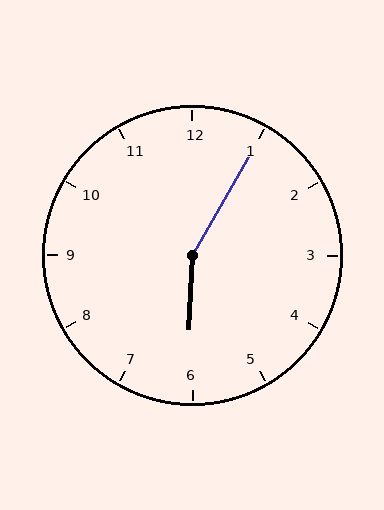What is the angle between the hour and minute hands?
Approximately 152 degrees.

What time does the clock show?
6:05.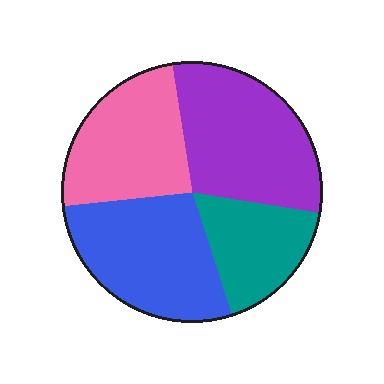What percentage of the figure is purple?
Purple covers about 30% of the figure.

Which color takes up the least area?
Teal, at roughly 15%.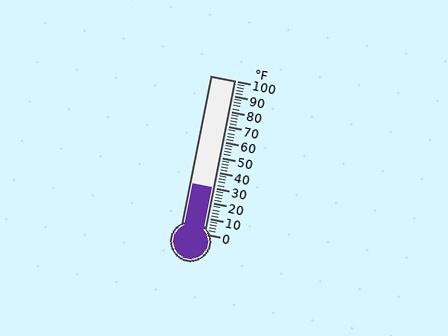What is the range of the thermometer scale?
The thermometer scale ranges from 0°F to 100°F.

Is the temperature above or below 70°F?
The temperature is below 70°F.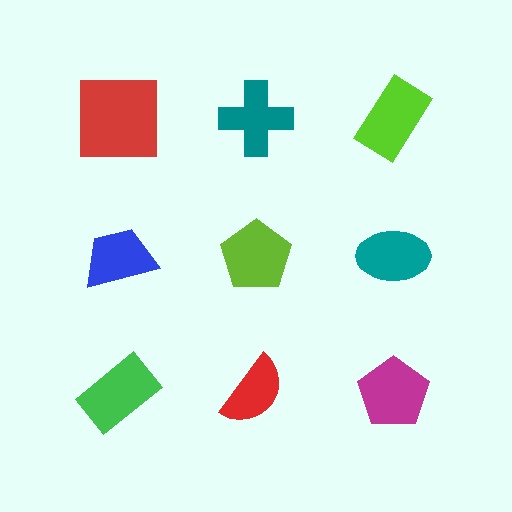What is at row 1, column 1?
A red square.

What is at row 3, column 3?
A magenta pentagon.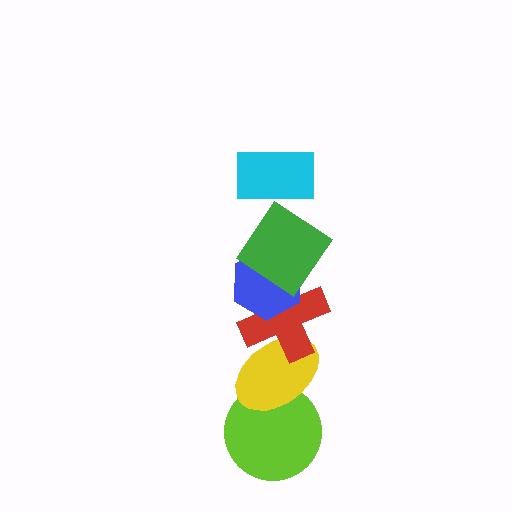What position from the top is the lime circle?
The lime circle is 6th from the top.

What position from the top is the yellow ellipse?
The yellow ellipse is 5th from the top.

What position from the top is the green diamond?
The green diamond is 2nd from the top.